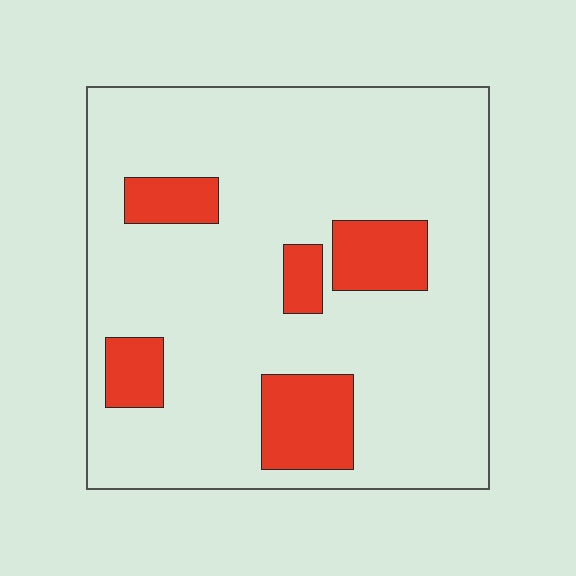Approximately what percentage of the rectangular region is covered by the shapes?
Approximately 15%.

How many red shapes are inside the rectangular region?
5.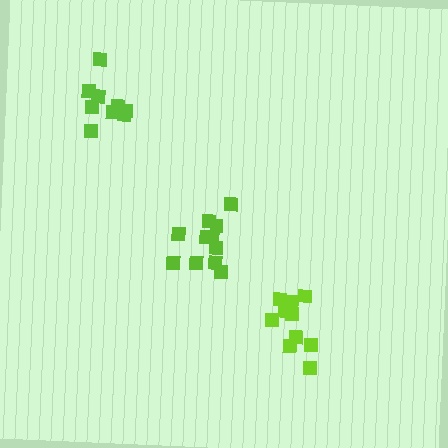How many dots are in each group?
Group 1: 11 dots, Group 2: 9 dots, Group 3: 10 dots (30 total).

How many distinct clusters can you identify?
There are 3 distinct clusters.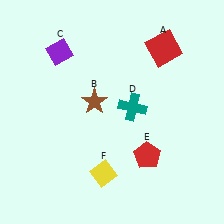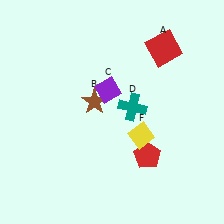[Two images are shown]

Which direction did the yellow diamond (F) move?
The yellow diamond (F) moved up.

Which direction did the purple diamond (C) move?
The purple diamond (C) moved right.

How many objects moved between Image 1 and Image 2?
2 objects moved between the two images.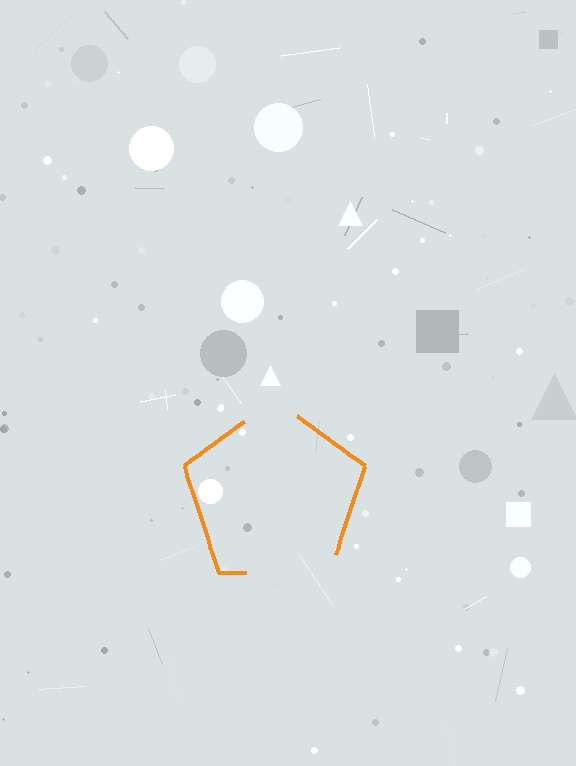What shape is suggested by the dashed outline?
The dashed outline suggests a pentagon.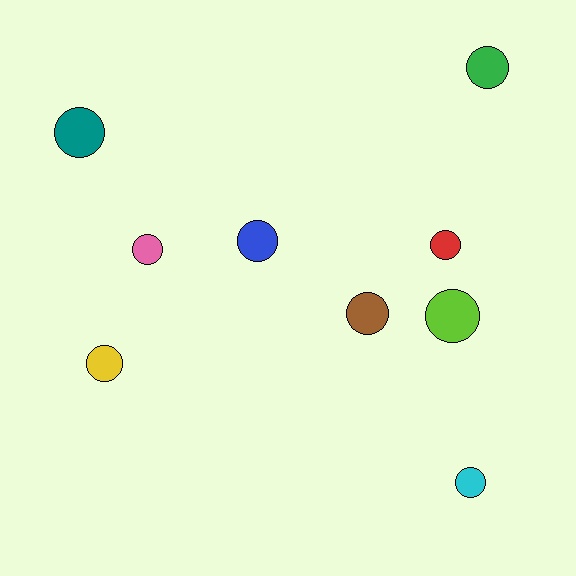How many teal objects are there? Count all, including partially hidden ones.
There is 1 teal object.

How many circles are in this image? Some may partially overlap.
There are 9 circles.